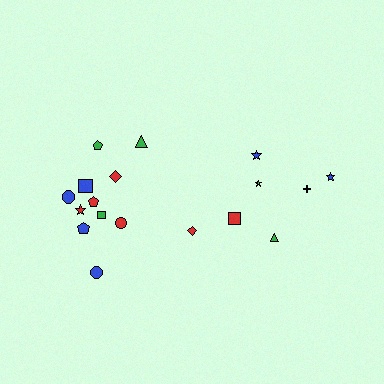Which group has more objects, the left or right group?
The left group.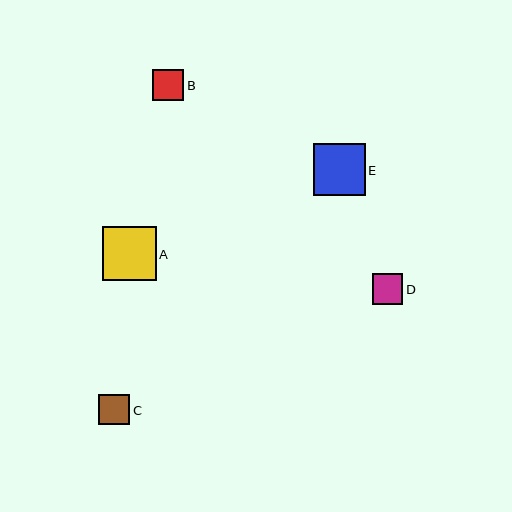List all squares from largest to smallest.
From largest to smallest: A, E, B, D, C.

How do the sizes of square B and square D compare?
Square B and square D are approximately the same size.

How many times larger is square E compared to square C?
Square E is approximately 1.7 times the size of square C.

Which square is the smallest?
Square C is the smallest with a size of approximately 31 pixels.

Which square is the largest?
Square A is the largest with a size of approximately 54 pixels.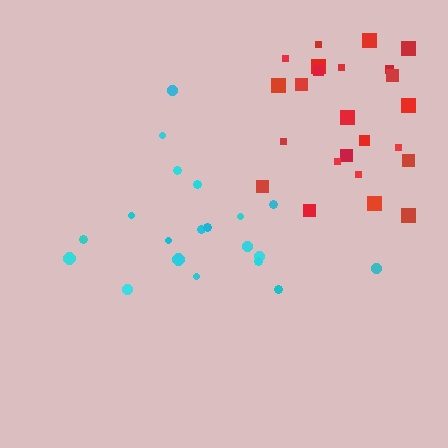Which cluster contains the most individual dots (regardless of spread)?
Red (24).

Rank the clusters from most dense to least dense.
red, cyan.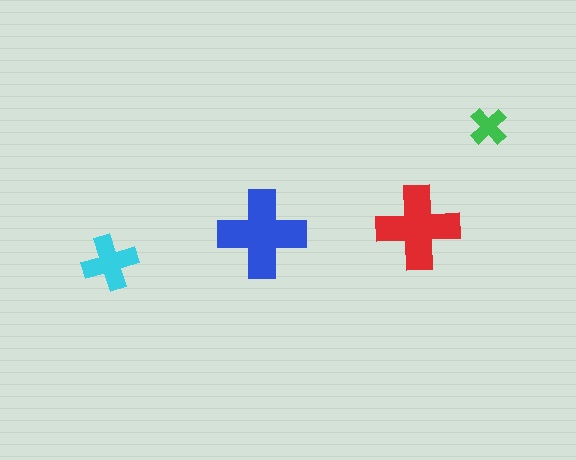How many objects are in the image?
There are 4 objects in the image.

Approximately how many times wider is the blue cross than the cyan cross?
About 1.5 times wider.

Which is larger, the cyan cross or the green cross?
The cyan one.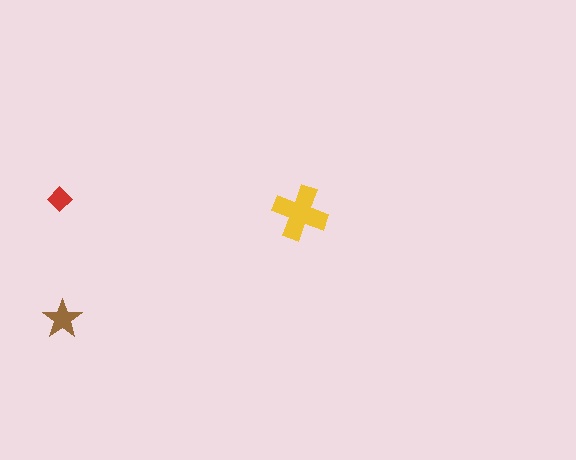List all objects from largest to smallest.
The yellow cross, the brown star, the red diamond.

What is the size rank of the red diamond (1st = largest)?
3rd.